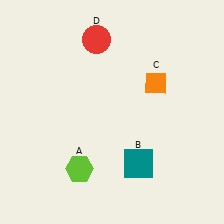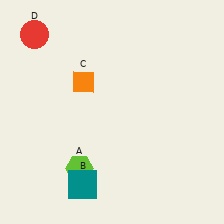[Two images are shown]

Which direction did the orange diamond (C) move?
The orange diamond (C) moved left.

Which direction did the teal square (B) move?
The teal square (B) moved left.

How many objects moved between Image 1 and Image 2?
3 objects moved between the two images.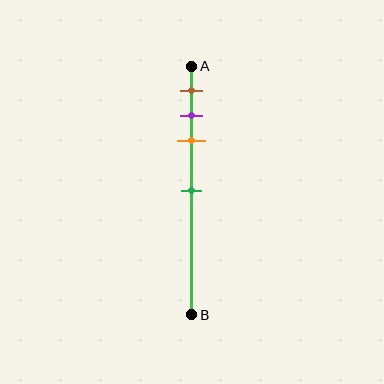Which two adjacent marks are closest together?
The purple and orange marks are the closest adjacent pair.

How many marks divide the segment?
There are 4 marks dividing the segment.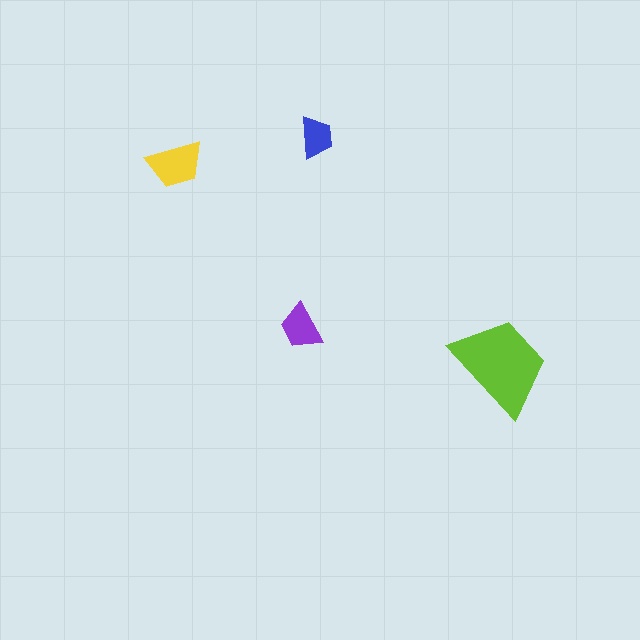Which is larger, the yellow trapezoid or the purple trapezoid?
The yellow one.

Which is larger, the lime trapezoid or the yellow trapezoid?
The lime one.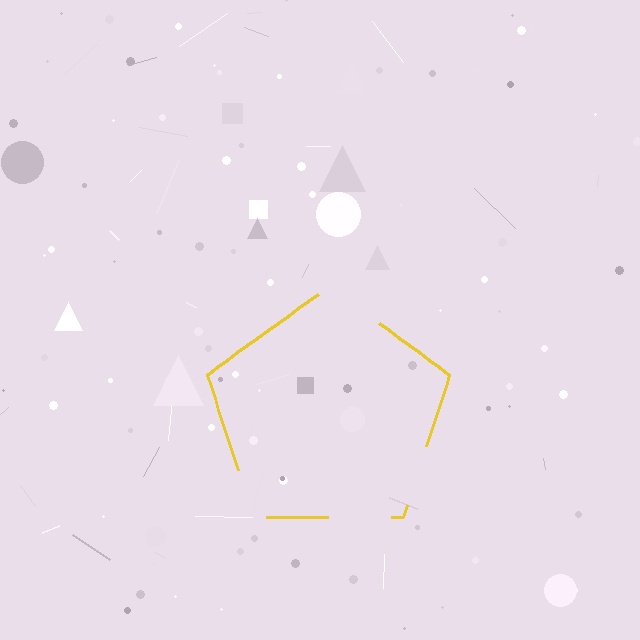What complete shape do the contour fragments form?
The contour fragments form a pentagon.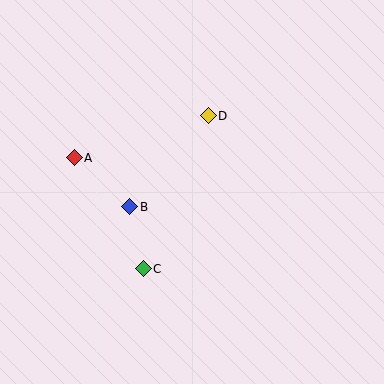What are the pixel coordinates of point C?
Point C is at (143, 269).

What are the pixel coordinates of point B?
Point B is at (130, 207).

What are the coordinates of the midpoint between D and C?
The midpoint between D and C is at (176, 192).